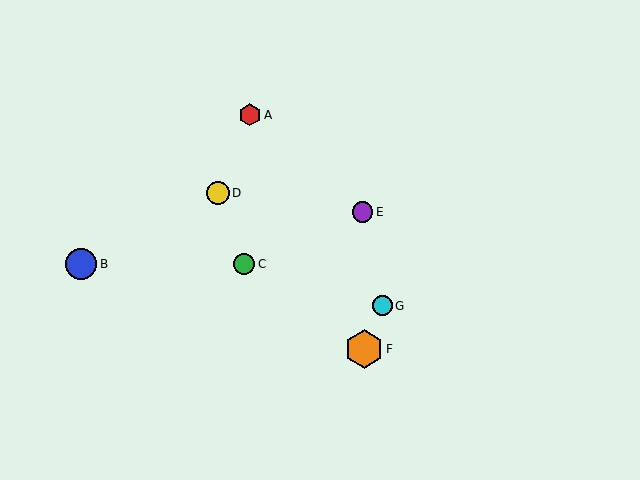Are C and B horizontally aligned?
Yes, both are at y≈264.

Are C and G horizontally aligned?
No, C is at y≈264 and G is at y≈306.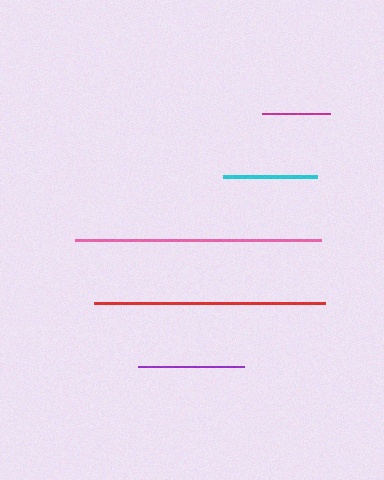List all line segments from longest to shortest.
From longest to shortest: pink, red, purple, cyan, magenta.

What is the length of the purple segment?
The purple segment is approximately 106 pixels long.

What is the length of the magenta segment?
The magenta segment is approximately 68 pixels long.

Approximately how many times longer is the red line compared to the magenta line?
The red line is approximately 3.4 times the length of the magenta line.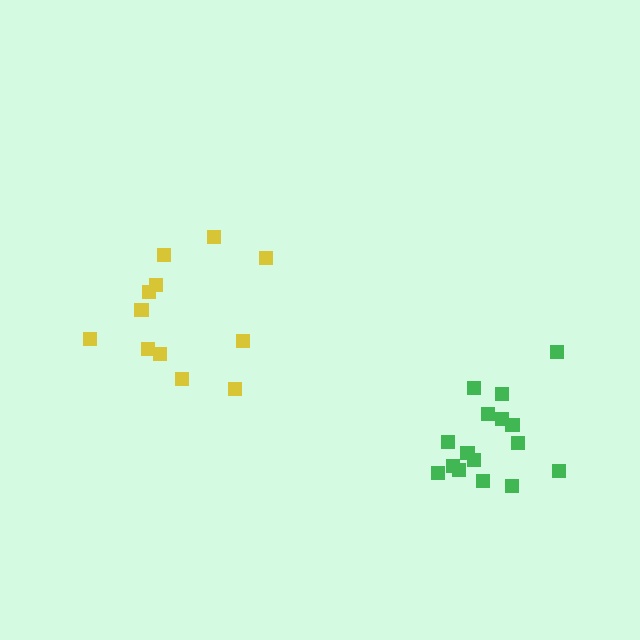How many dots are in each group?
Group 1: 12 dots, Group 2: 16 dots (28 total).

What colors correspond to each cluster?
The clusters are colored: yellow, green.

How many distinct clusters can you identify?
There are 2 distinct clusters.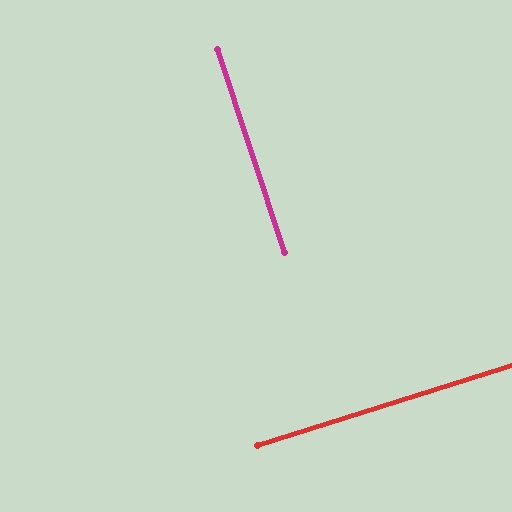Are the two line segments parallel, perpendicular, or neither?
Perpendicular — they meet at approximately 89°.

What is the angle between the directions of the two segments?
Approximately 89 degrees.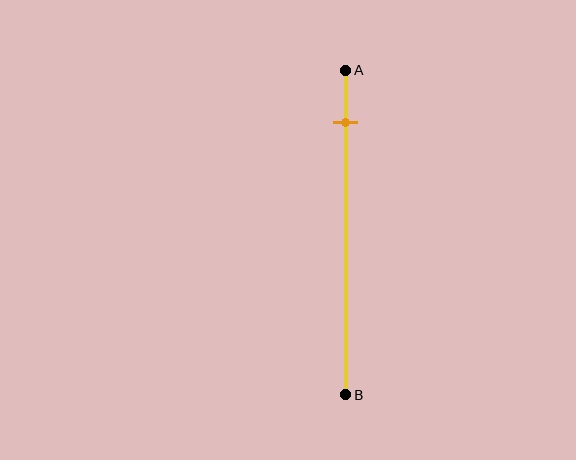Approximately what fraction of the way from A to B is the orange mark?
The orange mark is approximately 15% of the way from A to B.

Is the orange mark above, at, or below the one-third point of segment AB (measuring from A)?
The orange mark is above the one-third point of segment AB.